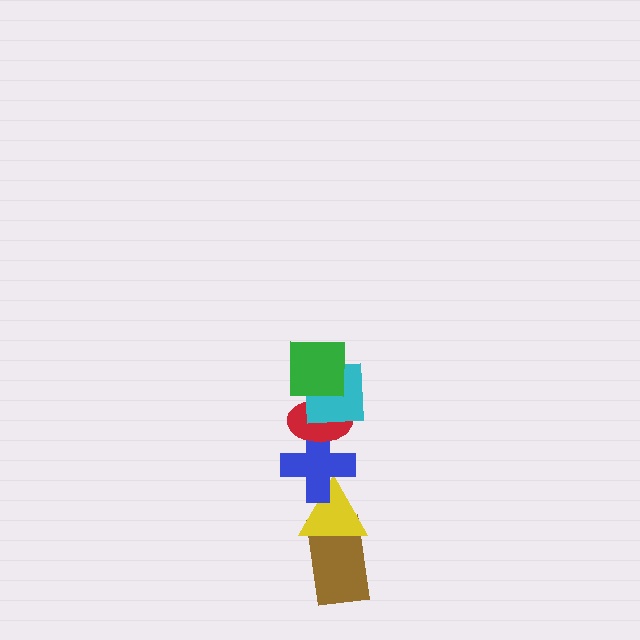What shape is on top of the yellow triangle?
The blue cross is on top of the yellow triangle.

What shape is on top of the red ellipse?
The cyan square is on top of the red ellipse.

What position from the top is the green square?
The green square is 1st from the top.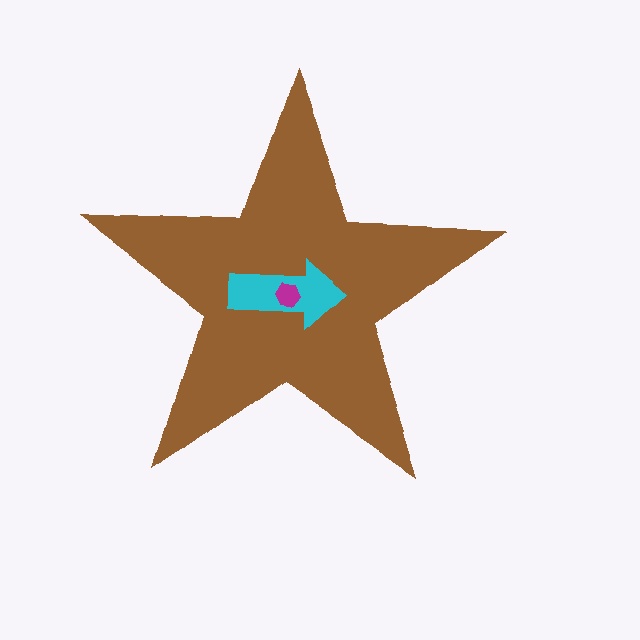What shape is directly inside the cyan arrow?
The magenta hexagon.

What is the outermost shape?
The brown star.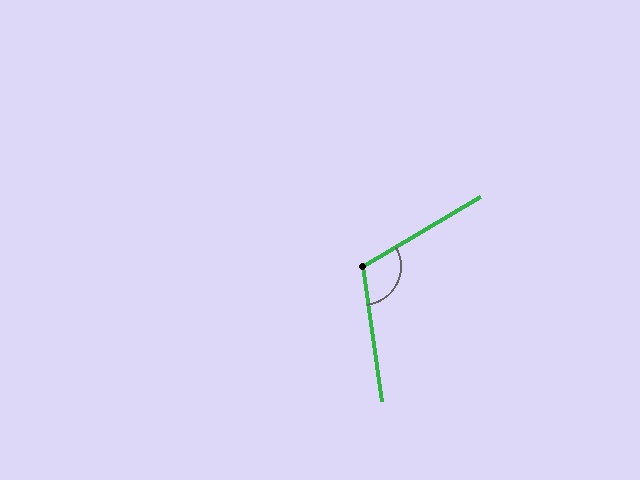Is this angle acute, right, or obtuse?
It is obtuse.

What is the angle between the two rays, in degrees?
Approximately 113 degrees.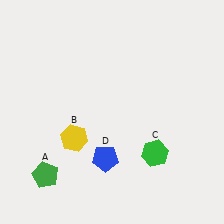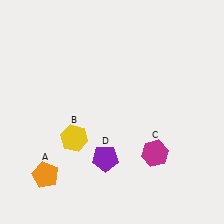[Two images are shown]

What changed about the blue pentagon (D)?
In Image 1, D is blue. In Image 2, it changed to purple.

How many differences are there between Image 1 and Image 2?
There are 3 differences between the two images.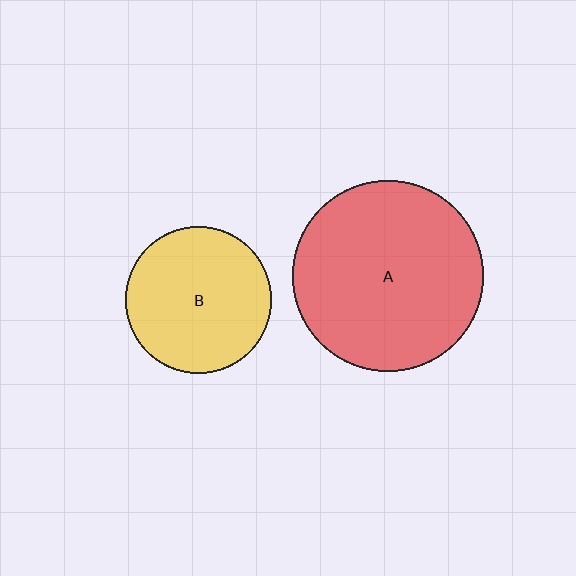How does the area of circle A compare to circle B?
Approximately 1.7 times.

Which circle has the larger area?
Circle A (red).